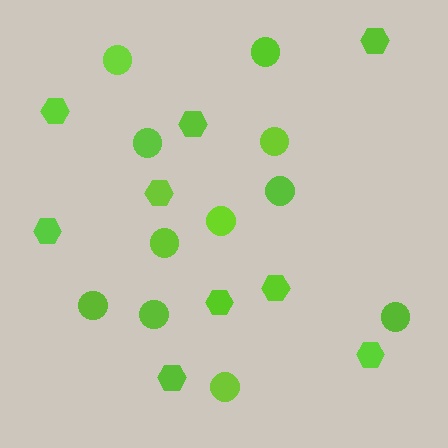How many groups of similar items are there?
There are 2 groups: one group of circles (11) and one group of hexagons (9).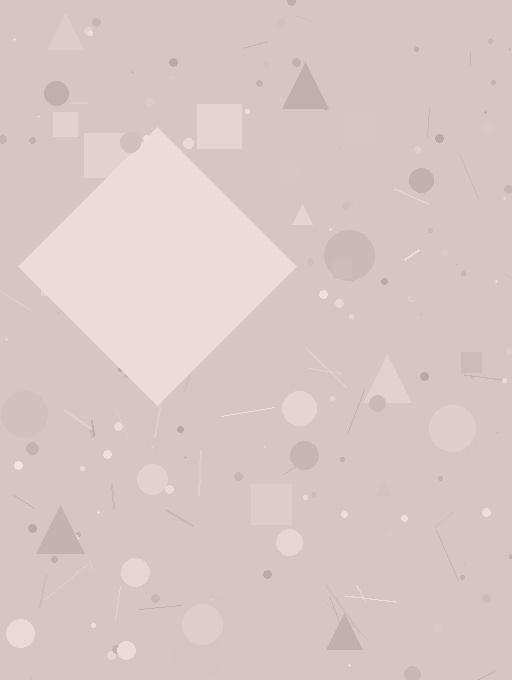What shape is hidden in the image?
A diamond is hidden in the image.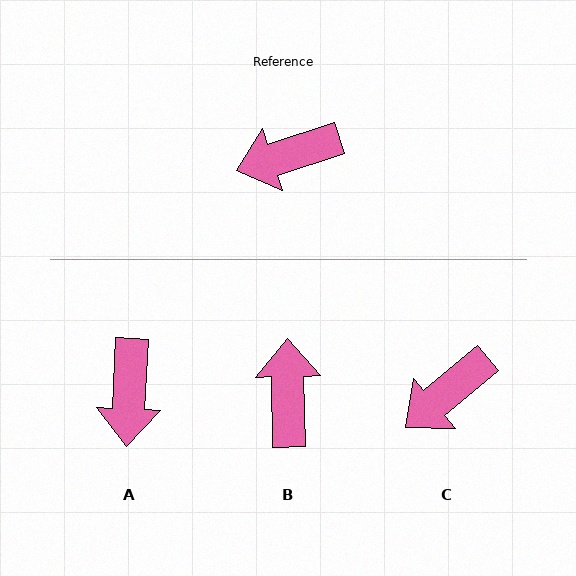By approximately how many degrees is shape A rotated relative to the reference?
Approximately 69 degrees counter-clockwise.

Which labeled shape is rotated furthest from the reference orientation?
B, about 107 degrees away.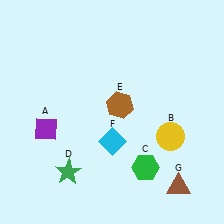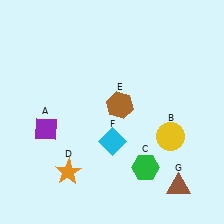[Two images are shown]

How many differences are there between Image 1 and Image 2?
There is 1 difference between the two images.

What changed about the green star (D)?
In Image 1, D is green. In Image 2, it changed to orange.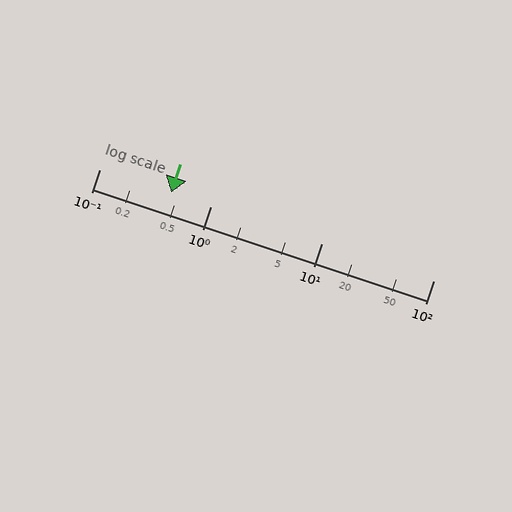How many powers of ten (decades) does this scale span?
The scale spans 3 decades, from 0.1 to 100.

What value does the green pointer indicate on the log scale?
The pointer indicates approximately 0.44.